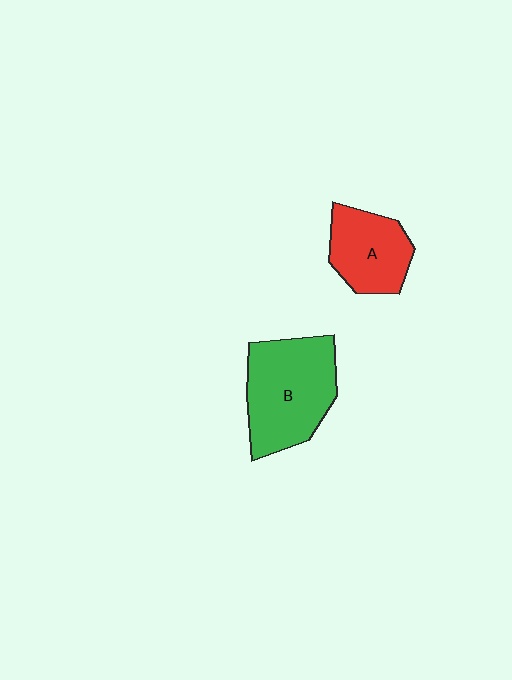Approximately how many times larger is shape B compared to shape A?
Approximately 1.5 times.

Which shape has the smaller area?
Shape A (red).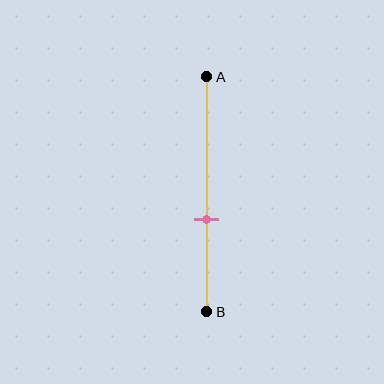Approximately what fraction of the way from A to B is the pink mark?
The pink mark is approximately 60% of the way from A to B.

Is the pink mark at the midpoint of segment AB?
No, the mark is at about 60% from A, not at the 50% midpoint.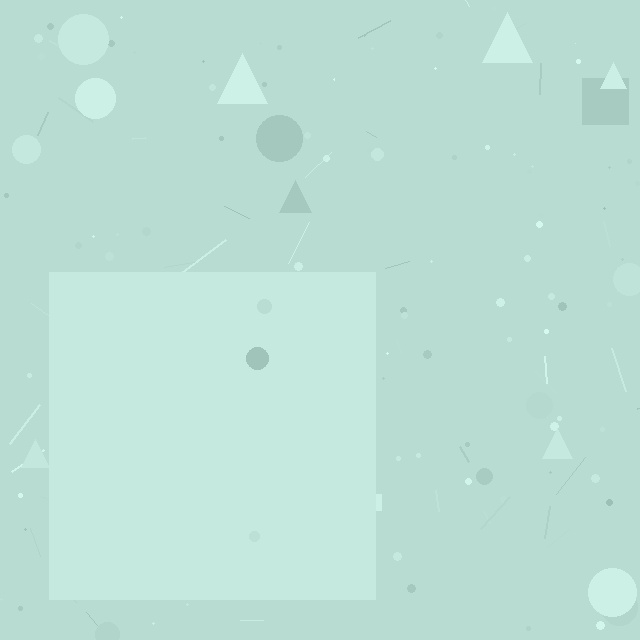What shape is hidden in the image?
A square is hidden in the image.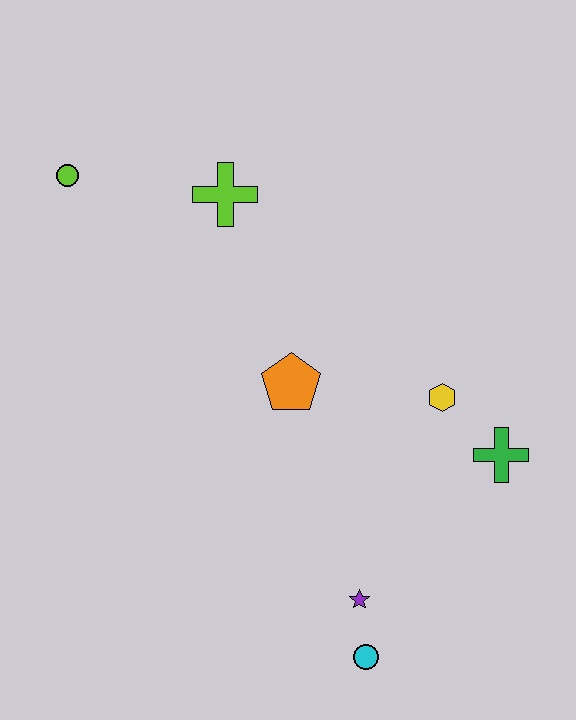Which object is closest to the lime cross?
The lime circle is closest to the lime cross.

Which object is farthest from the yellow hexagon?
The lime circle is farthest from the yellow hexagon.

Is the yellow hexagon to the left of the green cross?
Yes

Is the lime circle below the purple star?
No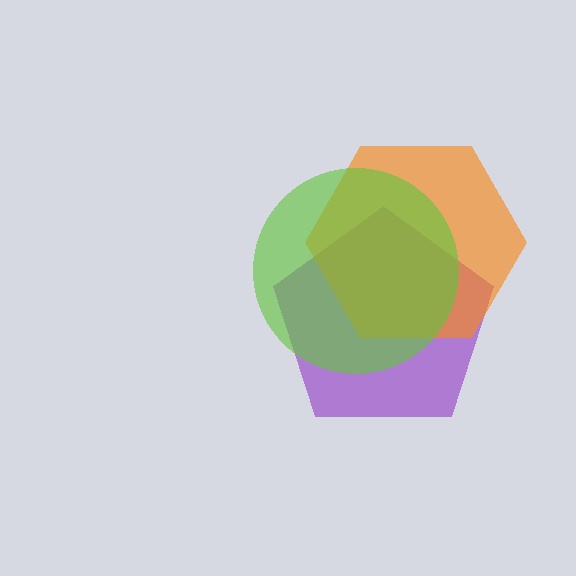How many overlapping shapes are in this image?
There are 3 overlapping shapes in the image.